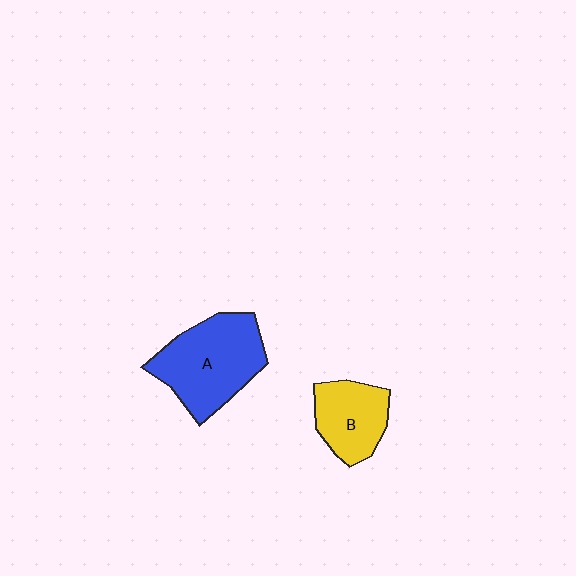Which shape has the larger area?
Shape A (blue).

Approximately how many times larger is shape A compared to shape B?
Approximately 1.6 times.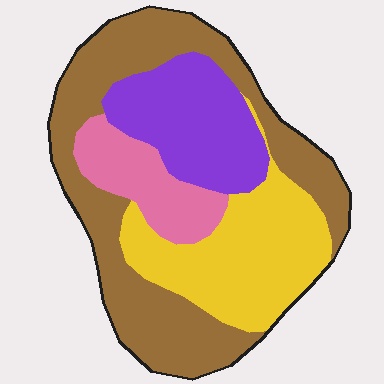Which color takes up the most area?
Brown, at roughly 40%.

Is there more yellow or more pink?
Yellow.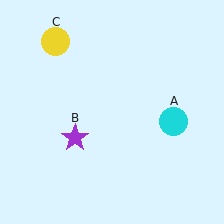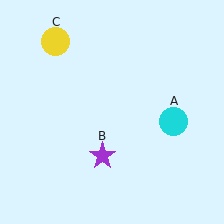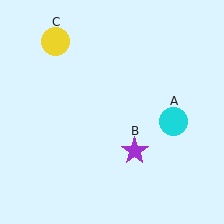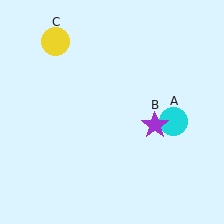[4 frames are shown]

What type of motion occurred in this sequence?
The purple star (object B) rotated counterclockwise around the center of the scene.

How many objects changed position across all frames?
1 object changed position: purple star (object B).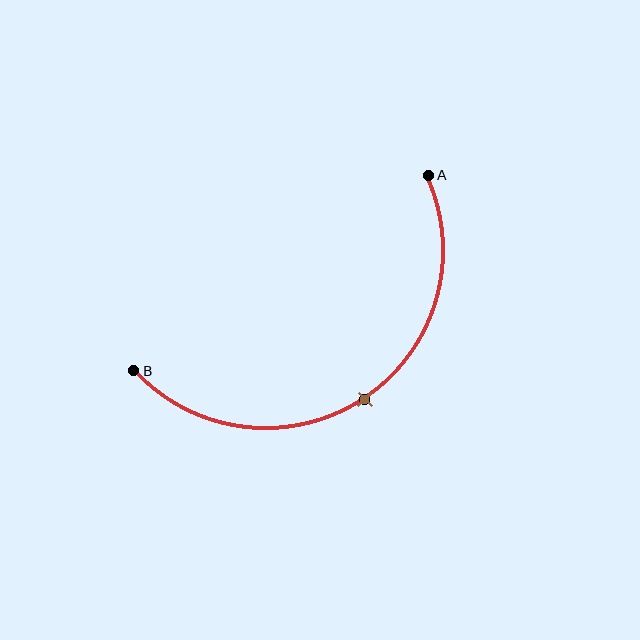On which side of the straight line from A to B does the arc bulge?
The arc bulges below the straight line connecting A and B.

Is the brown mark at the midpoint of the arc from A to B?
Yes. The brown mark lies on the arc at equal arc-length from both A and B — it is the arc midpoint.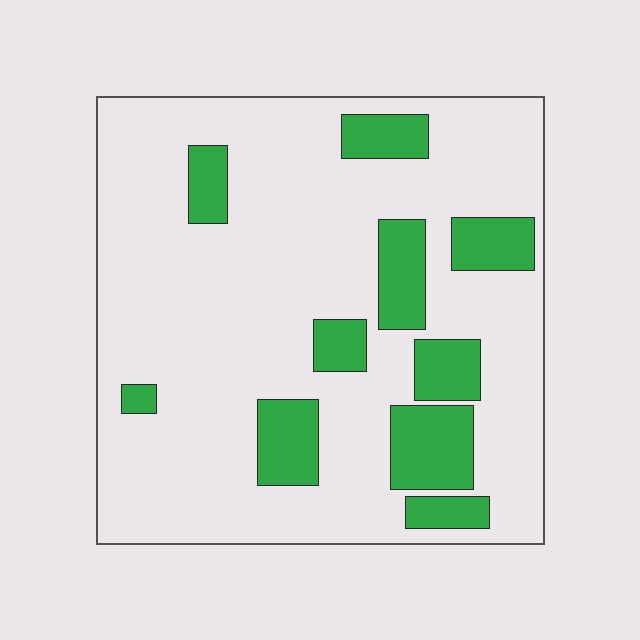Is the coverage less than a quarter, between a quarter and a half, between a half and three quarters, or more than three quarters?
Less than a quarter.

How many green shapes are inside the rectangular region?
10.